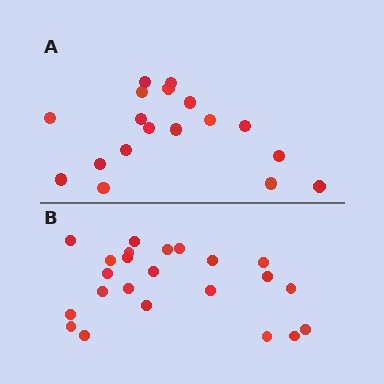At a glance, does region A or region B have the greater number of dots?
Region B (the bottom region) has more dots.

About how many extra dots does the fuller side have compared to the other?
Region B has about 5 more dots than region A.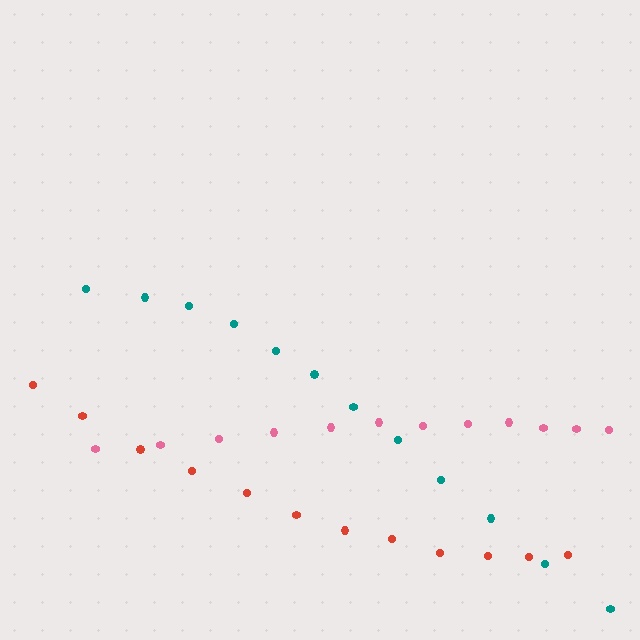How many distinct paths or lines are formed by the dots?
There are 3 distinct paths.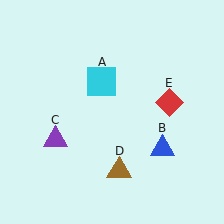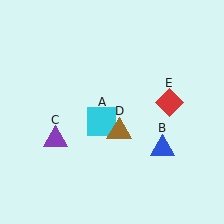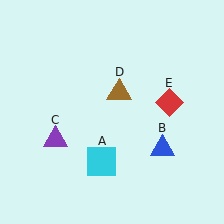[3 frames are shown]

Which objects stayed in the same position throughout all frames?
Blue triangle (object B) and purple triangle (object C) and red diamond (object E) remained stationary.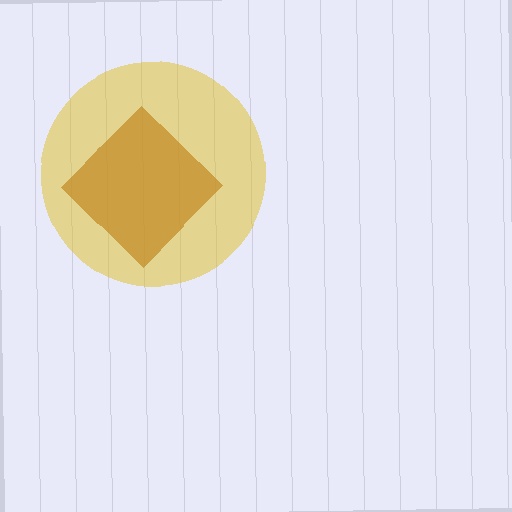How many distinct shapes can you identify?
There are 2 distinct shapes: a brown diamond, a yellow circle.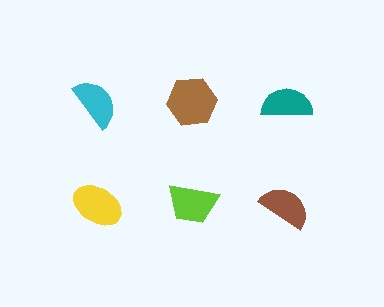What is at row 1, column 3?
A teal semicircle.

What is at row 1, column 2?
A brown hexagon.